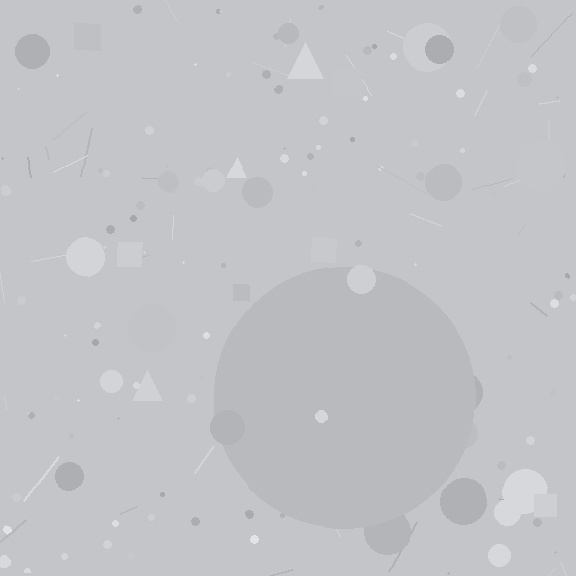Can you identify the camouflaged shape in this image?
The camouflaged shape is a circle.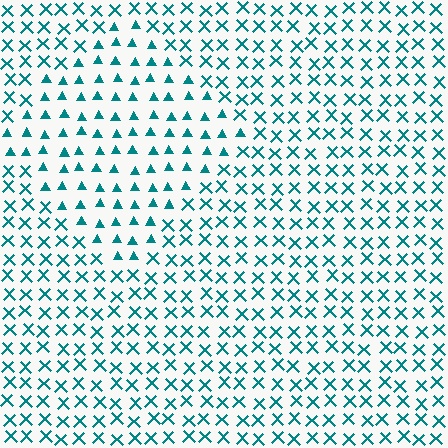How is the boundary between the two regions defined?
The boundary is defined by a change in element shape: triangles inside vs. X marks outside. All elements share the same color and spacing.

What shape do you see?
I see a diamond.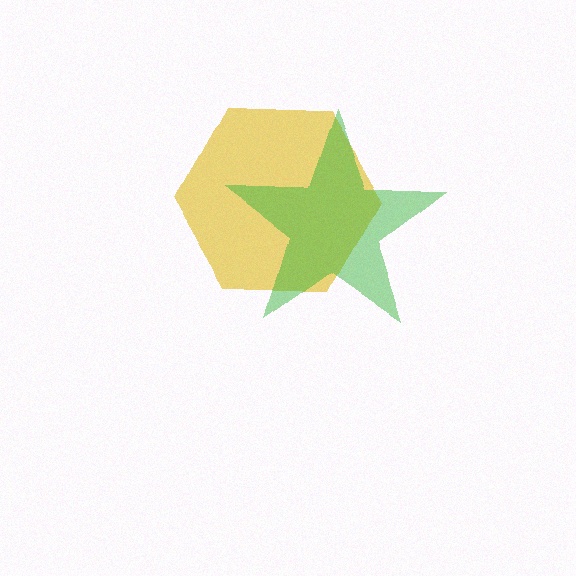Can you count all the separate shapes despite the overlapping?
Yes, there are 2 separate shapes.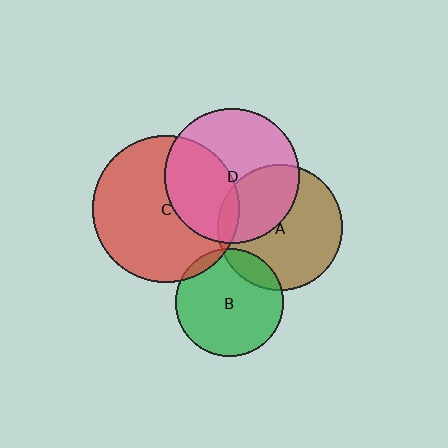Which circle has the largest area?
Circle C (red).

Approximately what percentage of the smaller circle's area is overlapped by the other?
Approximately 40%.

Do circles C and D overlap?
Yes.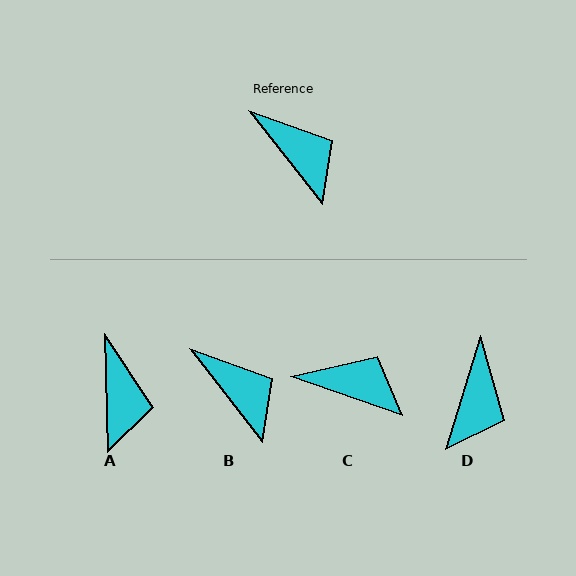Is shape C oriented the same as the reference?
No, it is off by about 32 degrees.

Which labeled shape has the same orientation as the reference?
B.